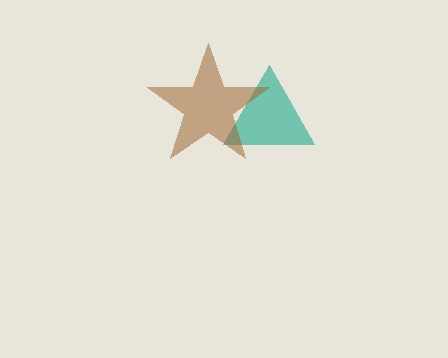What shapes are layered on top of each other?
The layered shapes are: a teal triangle, a brown star.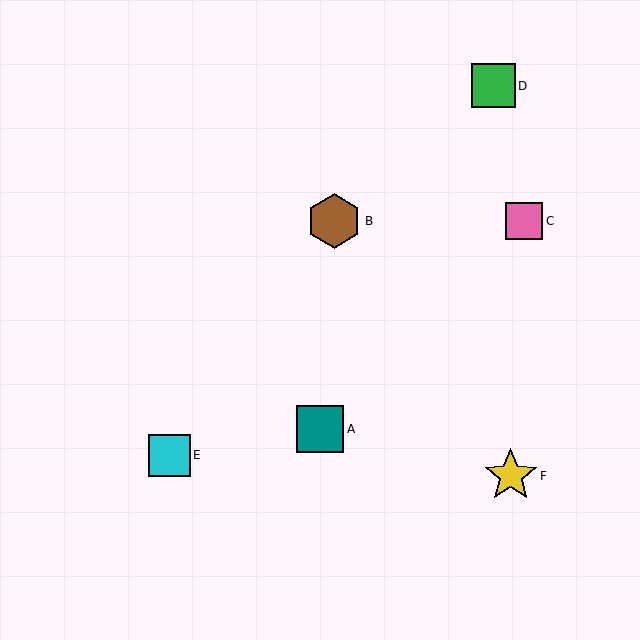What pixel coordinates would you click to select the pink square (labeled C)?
Click at (524, 221) to select the pink square C.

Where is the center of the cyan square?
The center of the cyan square is at (169, 455).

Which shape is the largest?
The brown hexagon (labeled B) is the largest.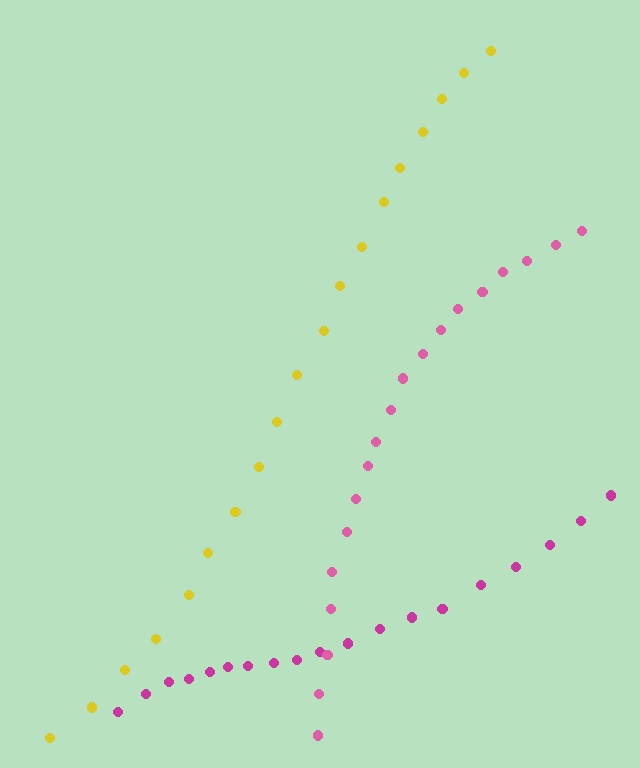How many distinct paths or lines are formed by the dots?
There are 3 distinct paths.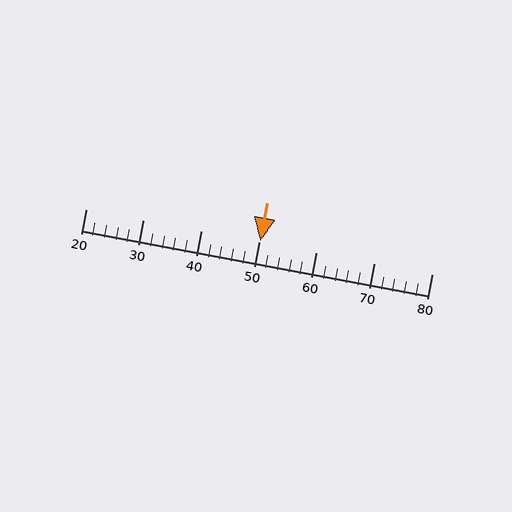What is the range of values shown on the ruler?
The ruler shows values from 20 to 80.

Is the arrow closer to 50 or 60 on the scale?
The arrow is closer to 50.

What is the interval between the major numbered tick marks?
The major tick marks are spaced 10 units apart.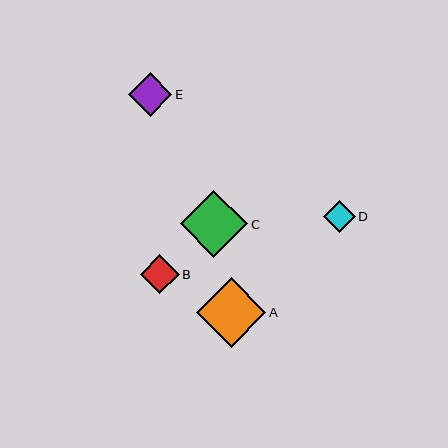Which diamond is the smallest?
Diamond D is the smallest with a size of approximately 32 pixels.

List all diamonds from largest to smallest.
From largest to smallest: A, C, E, B, D.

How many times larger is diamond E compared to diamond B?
Diamond E is approximately 1.1 times the size of diamond B.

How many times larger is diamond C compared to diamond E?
Diamond C is approximately 1.5 times the size of diamond E.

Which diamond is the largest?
Diamond A is the largest with a size of approximately 69 pixels.